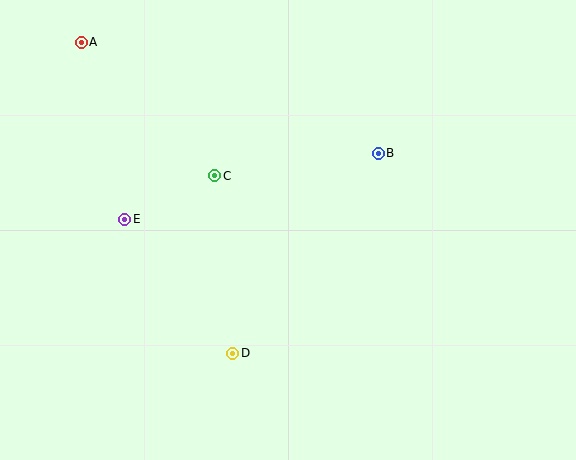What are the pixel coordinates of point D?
Point D is at (233, 353).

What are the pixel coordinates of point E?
Point E is at (125, 219).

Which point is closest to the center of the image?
Point C at (215, 176) is closest to the center.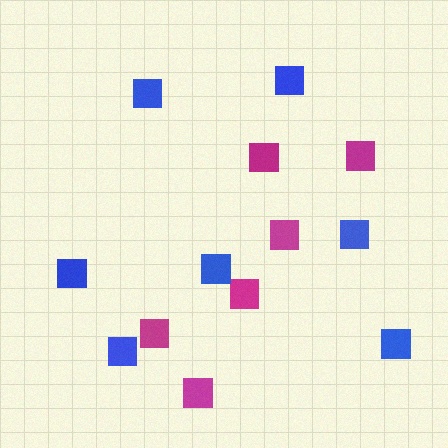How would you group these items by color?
There are 2 groups: one group of magenta squares (6) and one group of blue squares (7).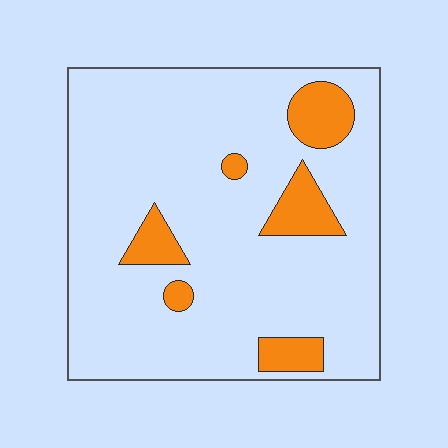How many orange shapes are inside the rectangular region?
6.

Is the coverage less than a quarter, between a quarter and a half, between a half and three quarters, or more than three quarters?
Less than a quarter.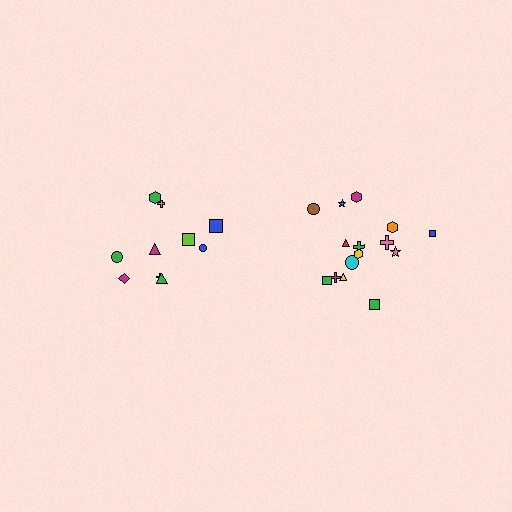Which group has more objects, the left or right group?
The right group.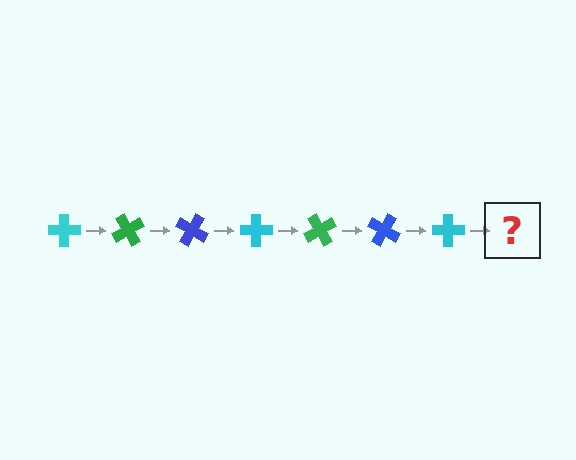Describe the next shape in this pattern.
It should be a green cross, rotated 420 degrees from the start.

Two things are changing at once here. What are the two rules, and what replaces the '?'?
The two rules are that it rotates 60 degrees each step and the color cycles through cyan, green, and blue. The '?' should be a green cross, rotated 420 degrees from the start.